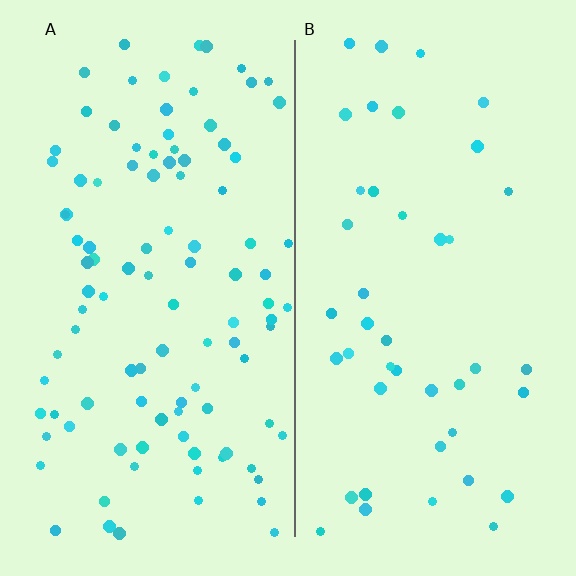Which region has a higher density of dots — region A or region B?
A (the left).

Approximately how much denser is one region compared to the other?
Approximately 2.3× — region A over region B.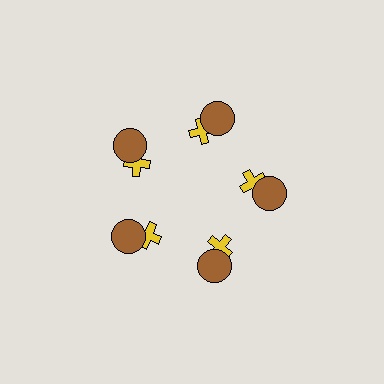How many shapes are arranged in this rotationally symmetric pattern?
There are 10 shapes, arranged in 5 groups of 2.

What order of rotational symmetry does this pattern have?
This pattern has 5-fold rotational symmetry.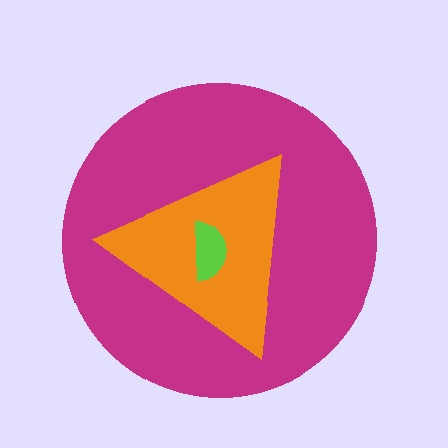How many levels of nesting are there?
3.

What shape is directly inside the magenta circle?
The orange triangle.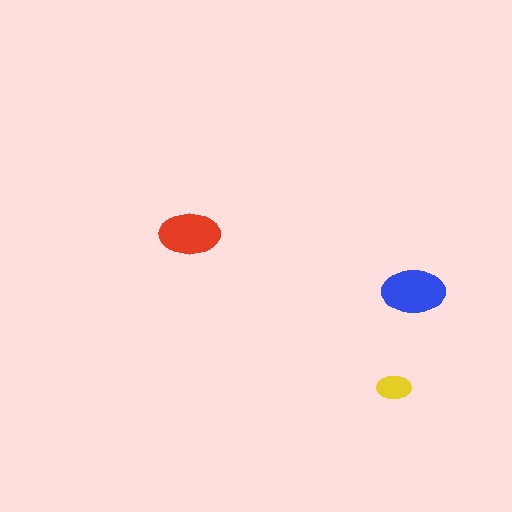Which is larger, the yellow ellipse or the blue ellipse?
The blue one.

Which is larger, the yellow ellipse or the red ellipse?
The red one.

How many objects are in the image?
There are 3 objects in the image.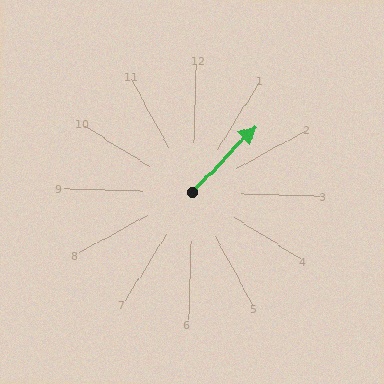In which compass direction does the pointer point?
Northeast.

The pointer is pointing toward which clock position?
Roughly 1 o'clock.